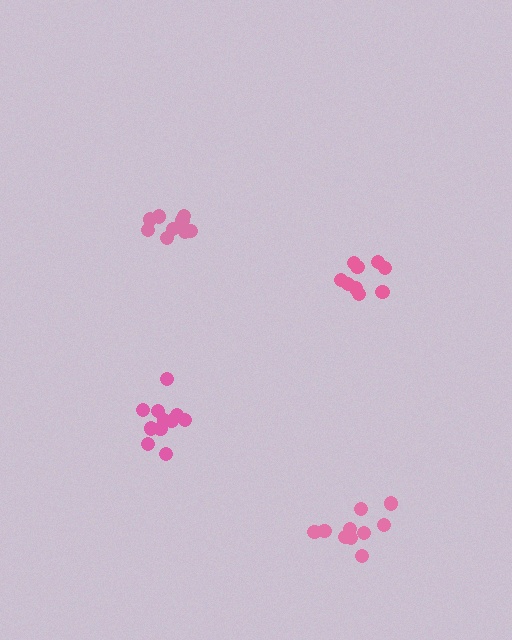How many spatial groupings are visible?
There are 4 spatial groupings.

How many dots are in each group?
Group 1: 12 dots, Group 2: 9 dots, Group 3: 9 dots, Group 4: 10 dots (40 total).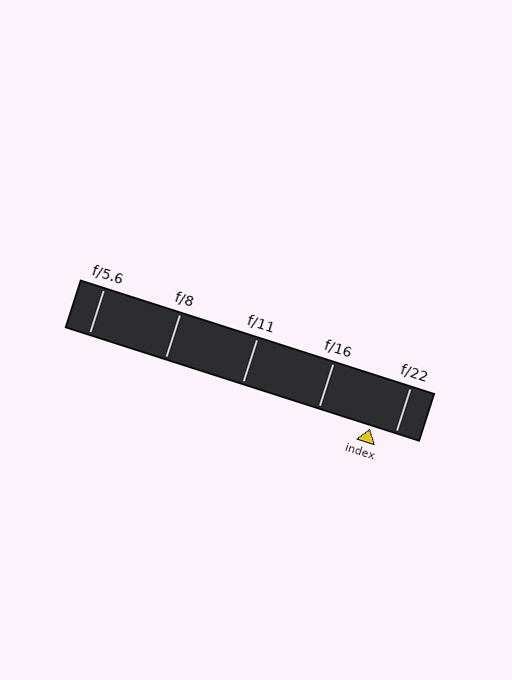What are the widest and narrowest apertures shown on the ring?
The widest aperture shown is f/5.6 and the narrowest is f/22.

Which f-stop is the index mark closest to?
The index mark is closest to f/22.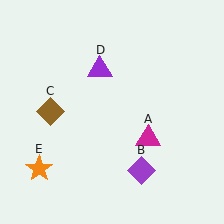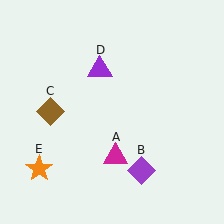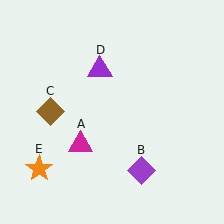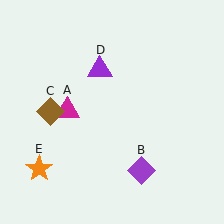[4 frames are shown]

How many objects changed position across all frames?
1 object changed position: magenta triangle (object A).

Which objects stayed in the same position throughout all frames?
Purple diamond (object B) and brown diamond (object C) and purple triangle (object D) and orange star (object E) remained stationary.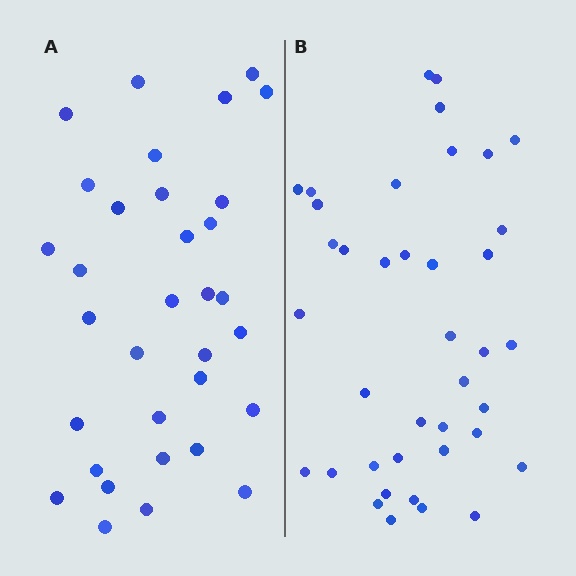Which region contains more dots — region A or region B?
Region B (the right region) has more dots.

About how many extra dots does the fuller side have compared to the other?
Region B has about 6 more dots than region A.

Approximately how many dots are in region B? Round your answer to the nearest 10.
About 40 dots. (The exact count is 39, which rounds to 40.)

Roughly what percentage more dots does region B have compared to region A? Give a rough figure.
About 20% more.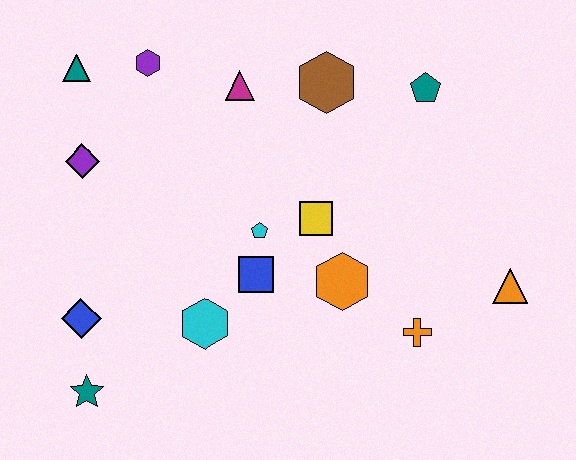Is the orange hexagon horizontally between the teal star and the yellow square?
No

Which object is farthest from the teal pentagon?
The teal star is farthest from the teal pentagon.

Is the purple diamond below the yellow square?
No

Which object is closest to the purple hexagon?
The teal triangle is closest to the purple hexagon.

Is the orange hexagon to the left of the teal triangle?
No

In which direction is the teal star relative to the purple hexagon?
The teal star is below the purple hexagon.